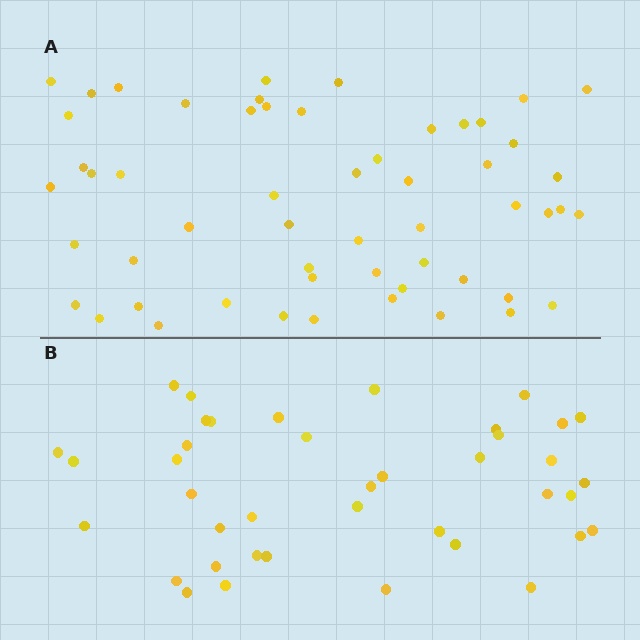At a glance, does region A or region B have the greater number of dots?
Region A (the top region) has more dots.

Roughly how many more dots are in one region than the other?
Region A has approximately 15 more dots than region B.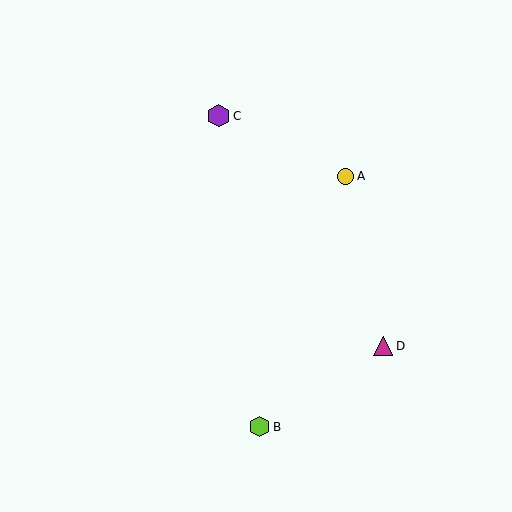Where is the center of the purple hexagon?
The center of the purple hexagon is at (218, 116).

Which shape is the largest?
The purple hexagon (labeled C) is the largest.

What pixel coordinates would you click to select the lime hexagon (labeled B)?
Click at (259, 427) to select the lime hexagon B.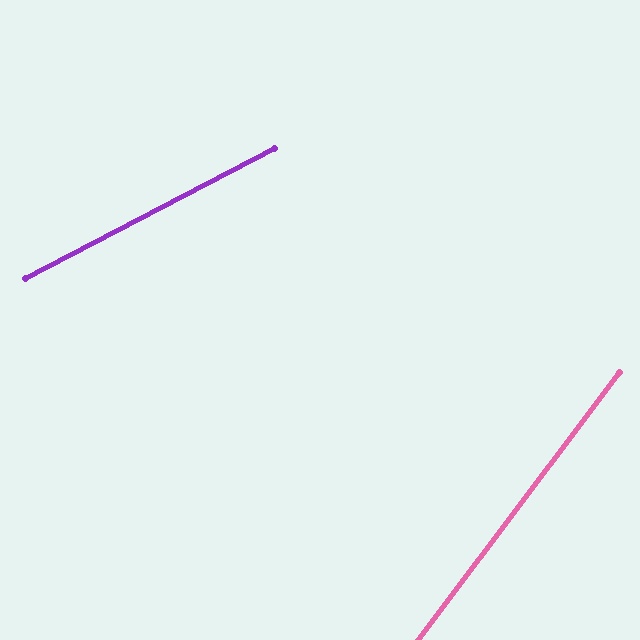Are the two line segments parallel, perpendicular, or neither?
Neither parallel nor perpendicular — they differ by about 25°.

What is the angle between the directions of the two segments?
Approximately 25 degrees.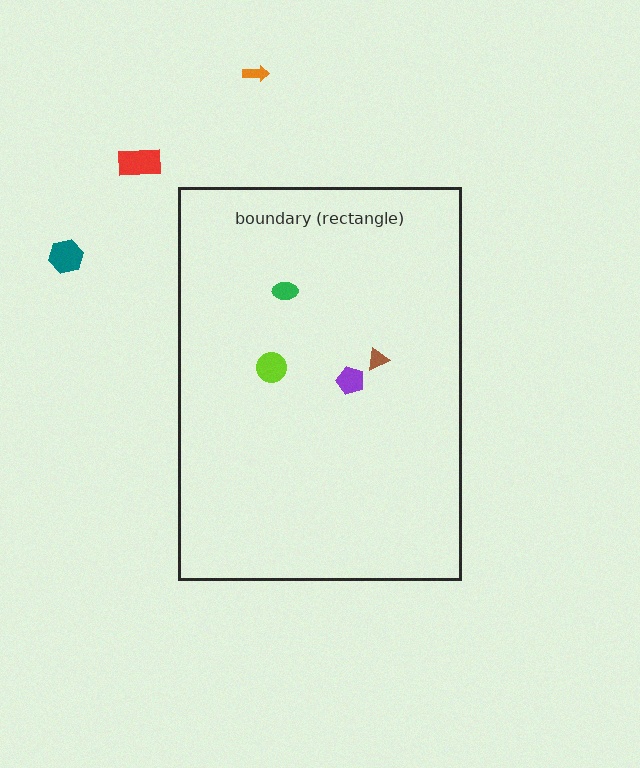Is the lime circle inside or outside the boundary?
Inside.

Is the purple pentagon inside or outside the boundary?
Inside.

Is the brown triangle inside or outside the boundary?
Inside.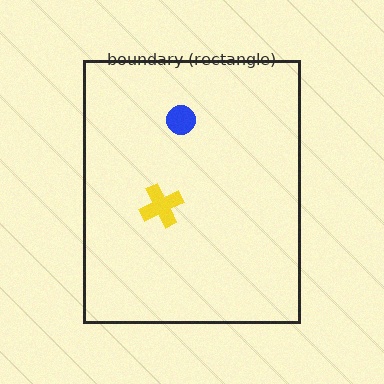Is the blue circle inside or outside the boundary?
Inside.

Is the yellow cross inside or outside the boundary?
Inside.